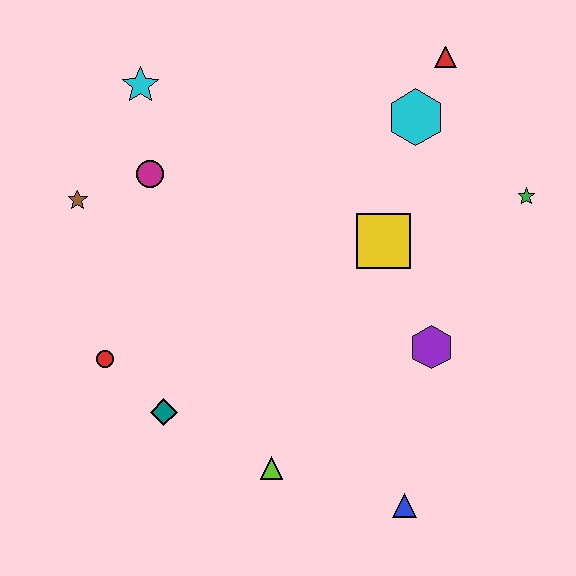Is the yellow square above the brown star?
No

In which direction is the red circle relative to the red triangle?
The red circle is to the left of the red triangle.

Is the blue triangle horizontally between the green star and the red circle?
Yes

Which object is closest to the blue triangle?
The lime triangle is closest to the blue triangle.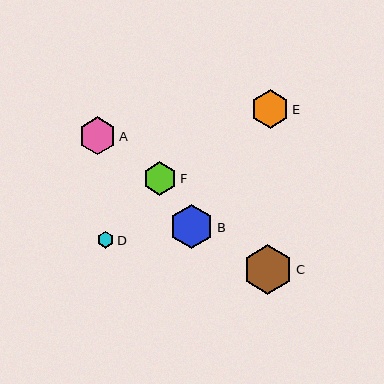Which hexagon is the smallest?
Hexagon D is the smallest with a size of approximately 17 pixels.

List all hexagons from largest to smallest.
From largest to smallest: C, B, E, A, F, D.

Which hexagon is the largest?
Hexagon C is the largest with a size of approximately 49 pixels.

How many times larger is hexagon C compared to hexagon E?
Hexagon C is approximately 1.3 times the size of hexagon E.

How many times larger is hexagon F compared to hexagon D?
Hexagon F is approximately 2.0 times the size of hexagon D.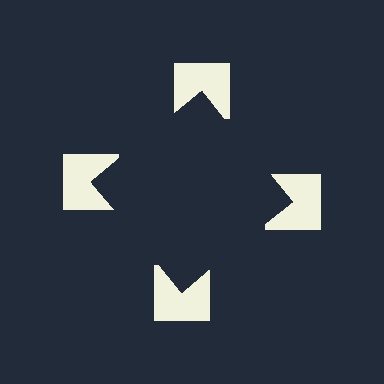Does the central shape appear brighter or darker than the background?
It typically appears slightly darker than the background, even though no actual brightness change is drawn.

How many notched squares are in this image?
There are 4 — one at each vertex of the illusory square.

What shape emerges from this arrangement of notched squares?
An illusory square — its edges are inferred from the aligned wedge cuts in the notched squares, not physically drawn.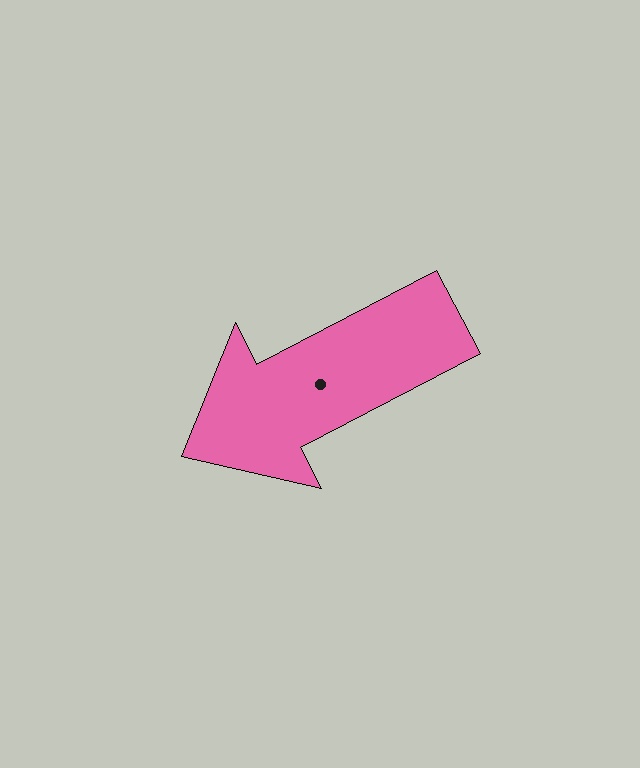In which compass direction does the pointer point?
Southwest.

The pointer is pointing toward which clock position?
Roughly 8 o'clock.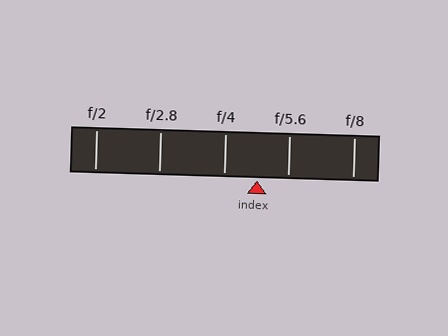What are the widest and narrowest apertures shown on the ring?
The widest aperture shown is f/2 and the narrowest is f/8.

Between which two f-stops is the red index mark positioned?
The index mark is between f/4 and f/5.6.